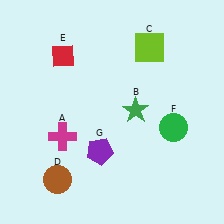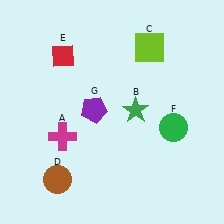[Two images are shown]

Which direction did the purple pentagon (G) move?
The purple pentagon (G) moved up.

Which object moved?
The purple pentagon (G) moved up.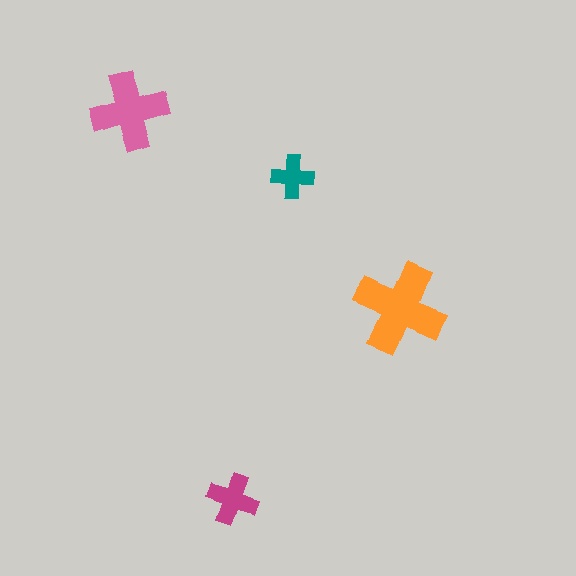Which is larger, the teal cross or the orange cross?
The orange one.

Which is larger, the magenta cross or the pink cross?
The pink one.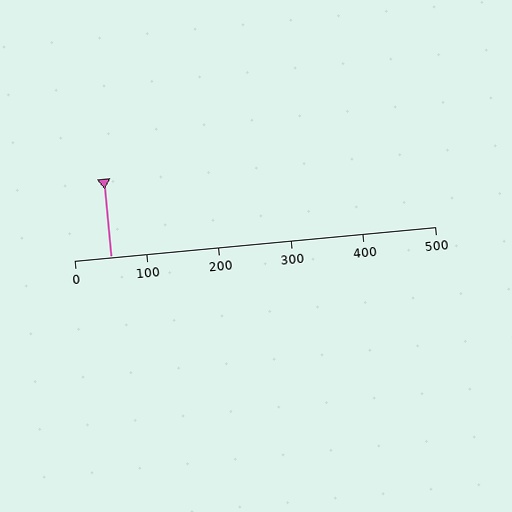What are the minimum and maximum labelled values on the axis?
The axis runs from 0 to 500.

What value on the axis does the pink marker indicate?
The marker indicates approximately 50.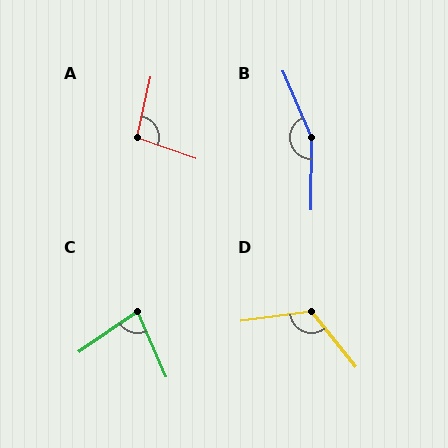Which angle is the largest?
B, at approximately 156 degrees.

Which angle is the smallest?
C, at approximately 79 degrees.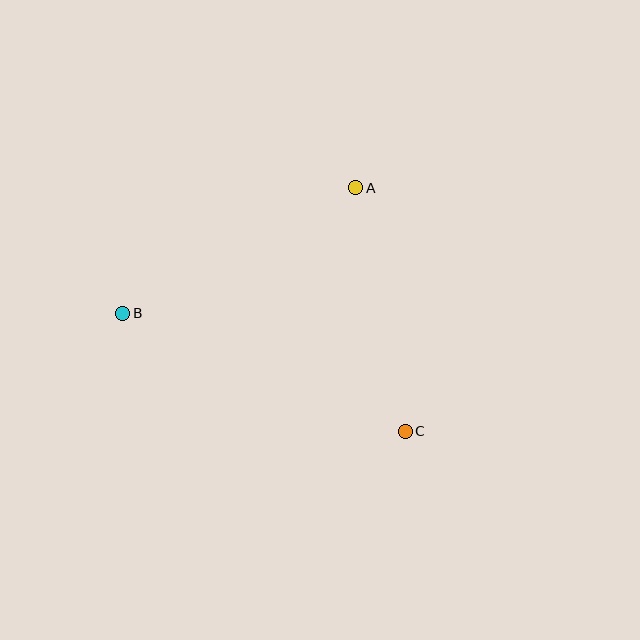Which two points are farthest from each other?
Points B and C are farthest from each other.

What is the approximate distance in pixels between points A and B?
The distance between A and B is approximately 265 pixels.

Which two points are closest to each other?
Points A and C are closest to each other.